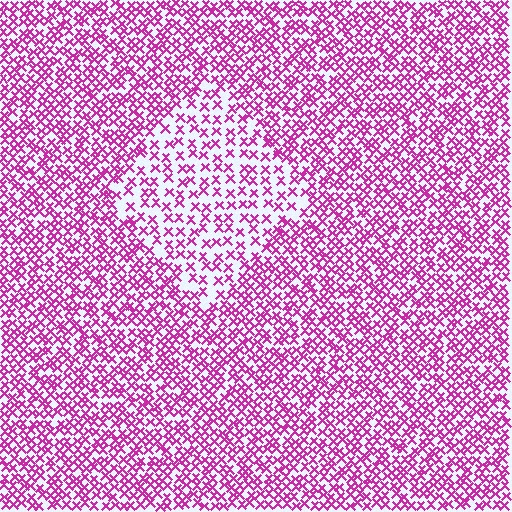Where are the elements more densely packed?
The elements are more densely packed outside the diamond boundary.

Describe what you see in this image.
The image contains small magenta elements arranged at two different densities. A diamond-shaped region is visible where the elements are less densely packed than the surrounding area.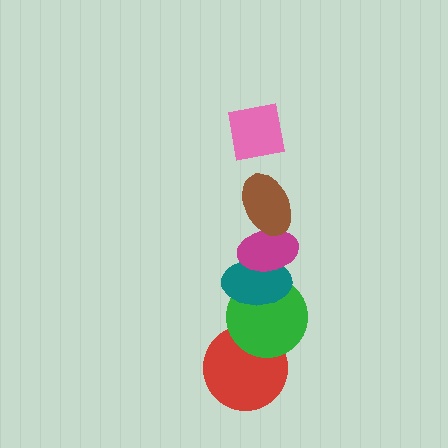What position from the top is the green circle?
The green circle is 5th from the top.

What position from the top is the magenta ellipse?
The magenta ellipse is 3rd from the top.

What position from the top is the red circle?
The red circle is 6th from the top.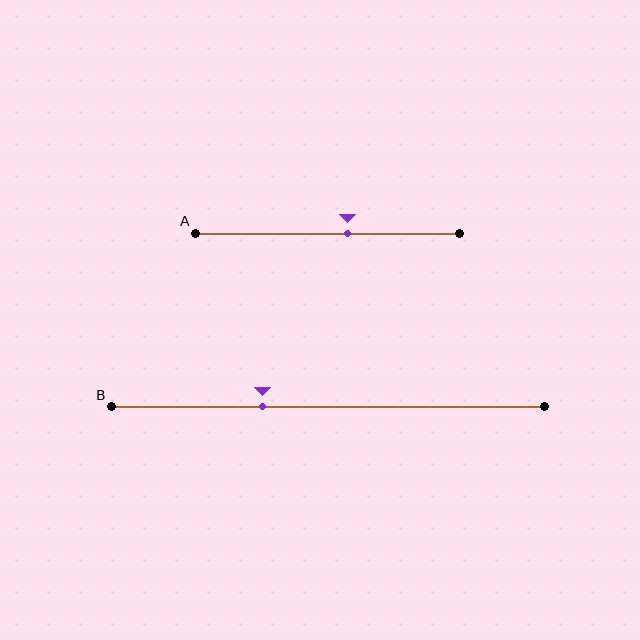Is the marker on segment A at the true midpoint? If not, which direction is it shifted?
No, the marker on segment A is shifted to the right by about 8% of the segment length.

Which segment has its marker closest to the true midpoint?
Segment A has its marker closest to the true midpoint.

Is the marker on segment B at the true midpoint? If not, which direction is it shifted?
No, the marker on segment B is shifted to the left by about 15% of the segment length.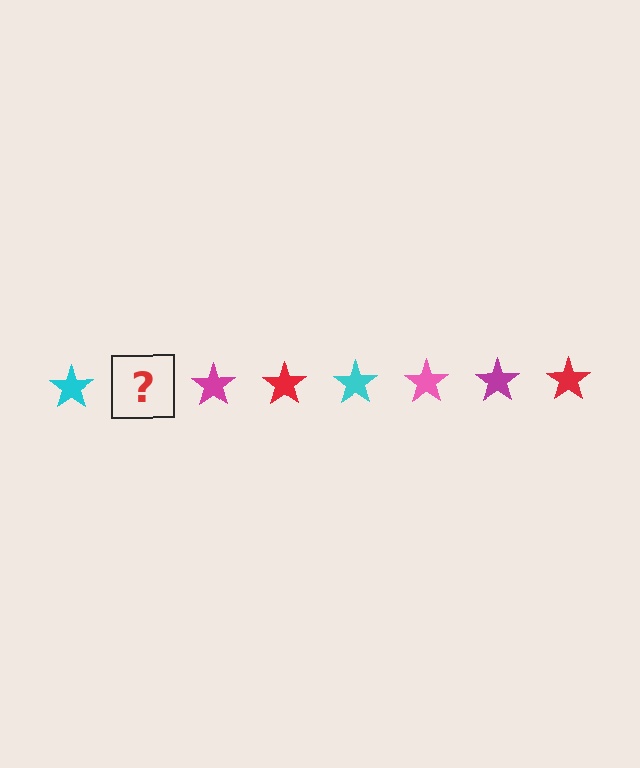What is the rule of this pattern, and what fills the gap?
The rule is that the pattern cycles through cyan, pink, magenta, red stars. The gap should be filled with a pink star.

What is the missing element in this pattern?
The missing element is a pink star.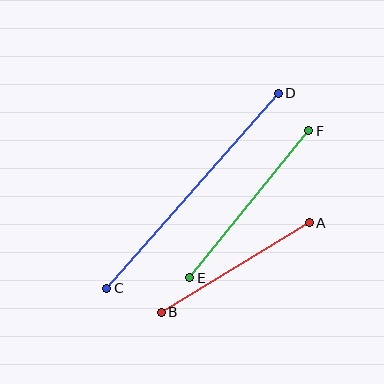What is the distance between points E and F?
The distance is approximately 189 pixels.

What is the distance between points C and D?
The distance is approximately 260 pixels.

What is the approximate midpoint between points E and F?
The midpoint is at approximately (249, 204) pixels.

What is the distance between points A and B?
The distance is approximately 173 pixels.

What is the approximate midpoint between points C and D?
The midpoint is at approximately (192, 191) pixels.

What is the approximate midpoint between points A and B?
The midpoint is at approximately (235, 267) pixels.